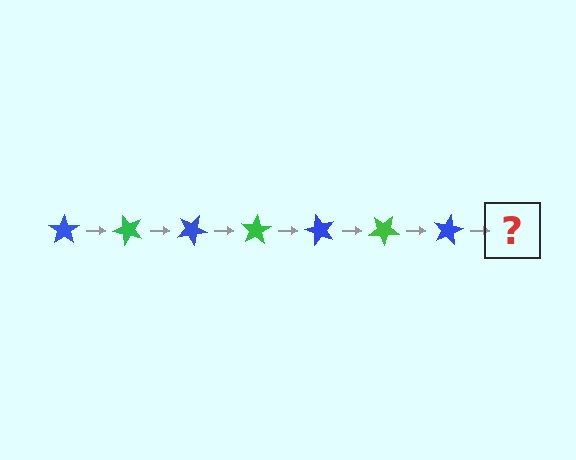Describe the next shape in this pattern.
It should be a green star, rotated 350 degrees from the start.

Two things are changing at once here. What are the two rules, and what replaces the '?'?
The two rules are that it rotates 50 degrees each step and the color cycles through blue and green. The '?' should be a green star, rotated 350 degrees from the start.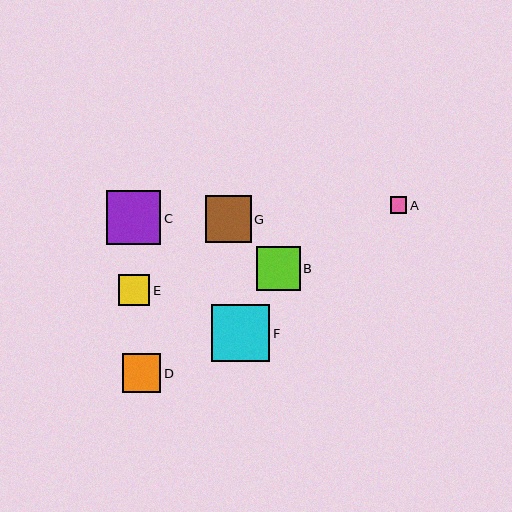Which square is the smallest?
Square A is the smallest with a size of approximately 17 pixels.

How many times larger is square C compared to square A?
Square C is approximately 3.3 times the size of square A.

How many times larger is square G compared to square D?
Square G is approximately 1.2 times the size of square D.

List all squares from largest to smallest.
From largest to smallest: F, C, G, B, D, E, A.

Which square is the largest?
Square F is the largest with a size of approximately 58 pixels.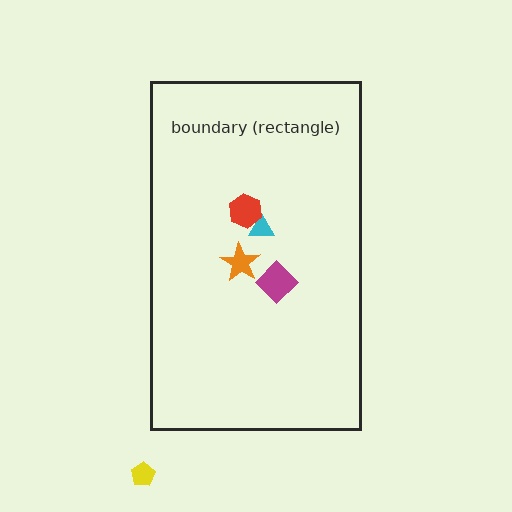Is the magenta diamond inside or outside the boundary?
Inside.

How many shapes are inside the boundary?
4 inside, 1 outside.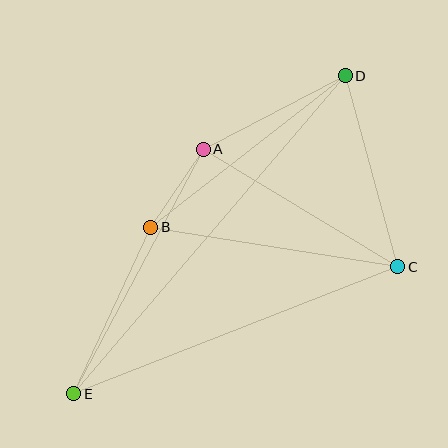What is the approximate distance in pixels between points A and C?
The distance between A and C is approximately 227 pixels.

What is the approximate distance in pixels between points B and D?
The distance between B and D is approximately 247 pixels.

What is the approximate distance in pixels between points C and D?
The distance between C and D is approximately 198 pixels.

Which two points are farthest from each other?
Points D and E are farthest from each other.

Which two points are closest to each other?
Points A and B are closest to each other.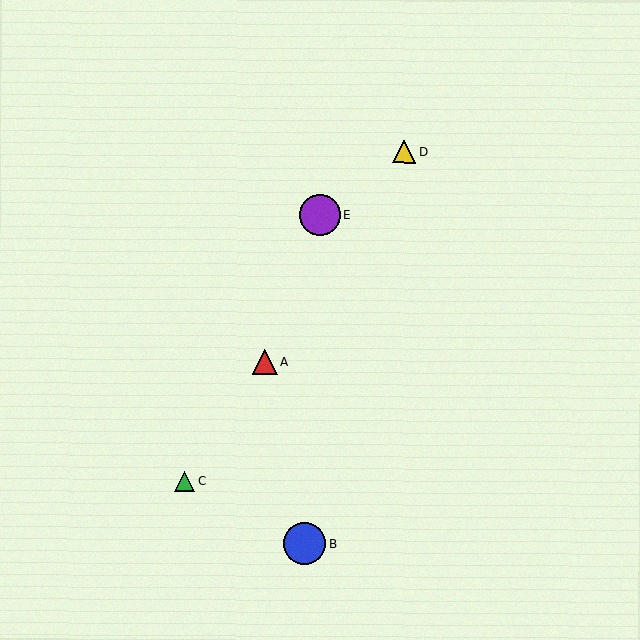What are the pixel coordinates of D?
Object D is at (404, 151).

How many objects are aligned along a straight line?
3 objects (A, C, D) are aligned along a straight line.